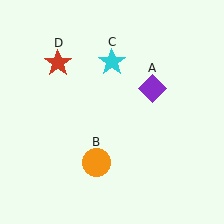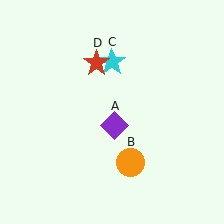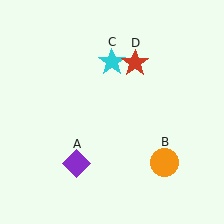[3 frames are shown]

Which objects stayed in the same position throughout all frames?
Cyan star (object C) remained stationary.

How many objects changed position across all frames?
3 objects changed position: purple diamond (object A), orange circle (object B), red star (object D).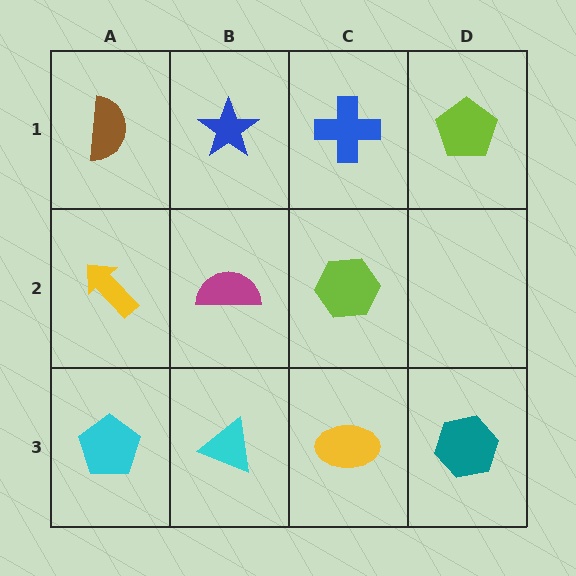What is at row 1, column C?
A blue cross.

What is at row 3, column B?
A cyan triangle.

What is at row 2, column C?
A lime hexagon.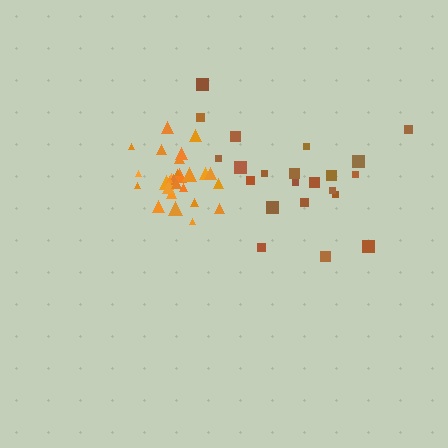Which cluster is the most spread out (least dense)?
Brown.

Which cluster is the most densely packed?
Orange.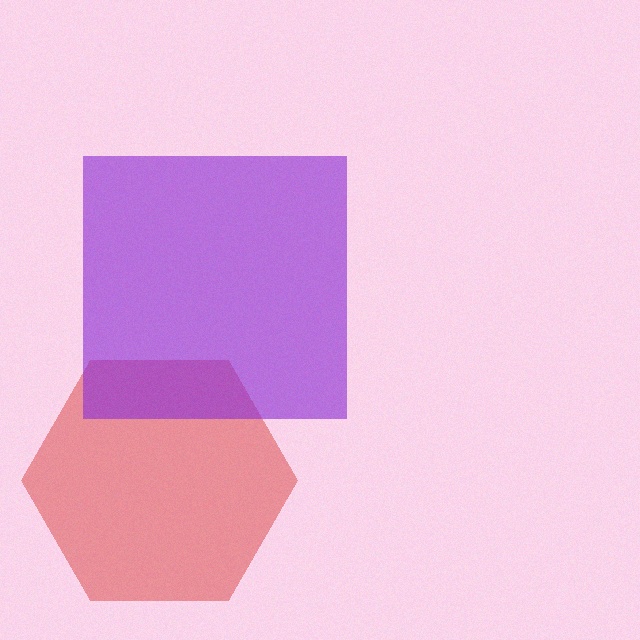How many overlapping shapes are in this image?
There are 2 overlapping shapes in the image.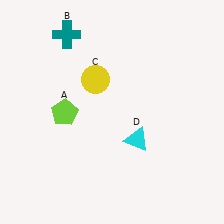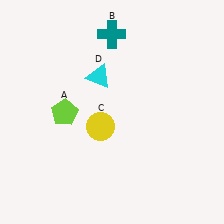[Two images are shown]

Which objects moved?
The objects that moved are: the teal cross (B), the yellow circle (C), the cyan triangle (D).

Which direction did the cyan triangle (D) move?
The cyan triangle (D) moved up.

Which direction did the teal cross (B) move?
The teal cross (B) moved right.